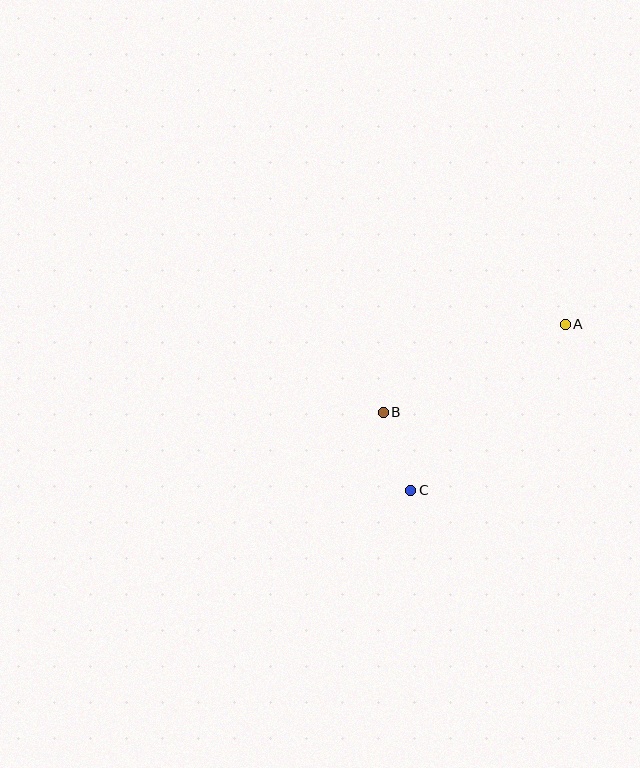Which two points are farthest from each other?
Points A and C are farthest from each other.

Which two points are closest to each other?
Points B and C are closest to each other.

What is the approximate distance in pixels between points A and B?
The distance between A and B is approximately 202 pixels.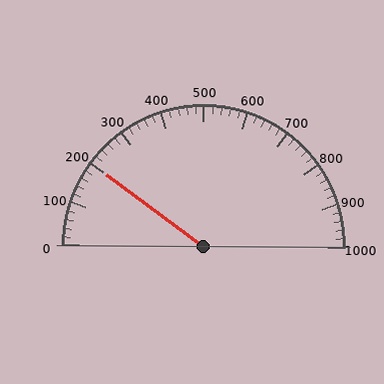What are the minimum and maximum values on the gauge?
The gauge ranges from 0 to 1000.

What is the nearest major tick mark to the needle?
The nearest major tick mark is 200.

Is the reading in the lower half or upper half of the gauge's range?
The reading is in the lower half of the range (0 to 1000).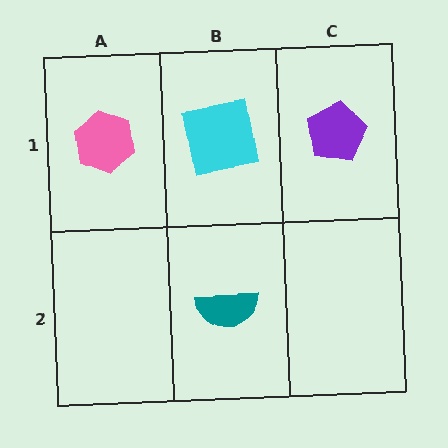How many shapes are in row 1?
3 shapes.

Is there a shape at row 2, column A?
No, that cell is empty.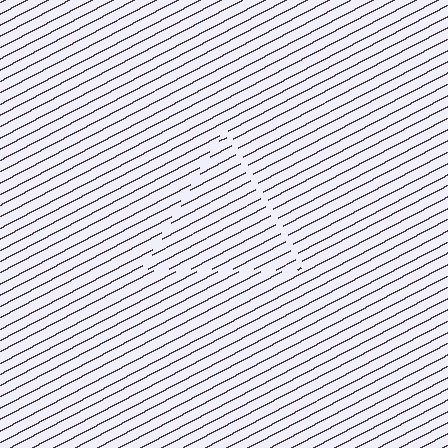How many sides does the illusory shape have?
3 sides — the line-ends trace a triangle.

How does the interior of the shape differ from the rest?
The interior of the shape contains the same grating, shifted by half a period — the contour is defined by the phase discontinuity where line-ends from the inner and outer gratings abut.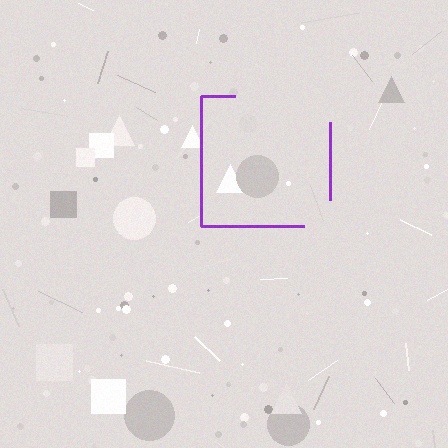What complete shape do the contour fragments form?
The contour fragments form a square.